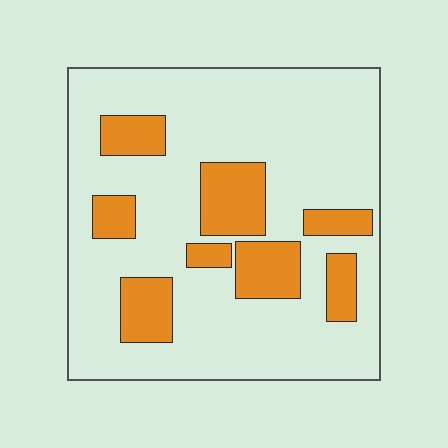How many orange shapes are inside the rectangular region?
8.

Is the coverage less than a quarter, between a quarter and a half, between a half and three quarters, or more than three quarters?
Less than a quarter.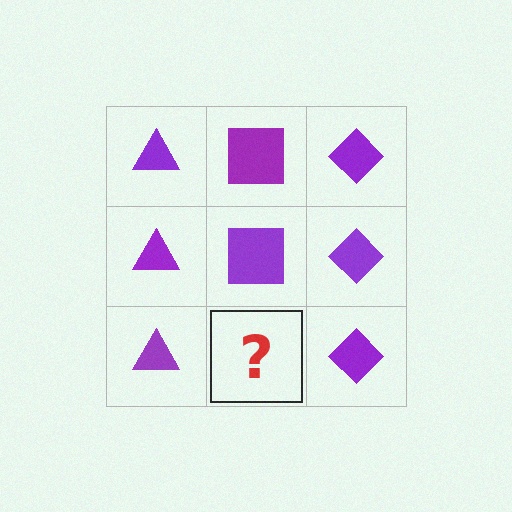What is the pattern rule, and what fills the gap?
The rule is that each column has a consistent shape. The gap should be filled with a purple square.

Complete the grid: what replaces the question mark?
The question mark should be replaced with a purple square.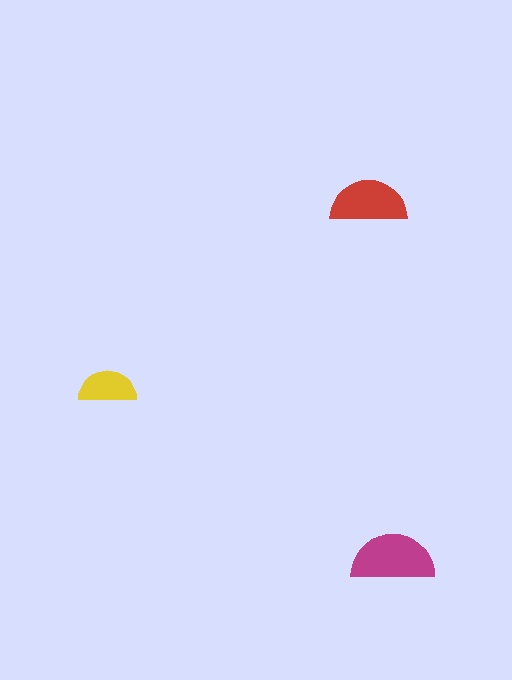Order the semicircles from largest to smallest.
the magenta one, the red one, the yellow one.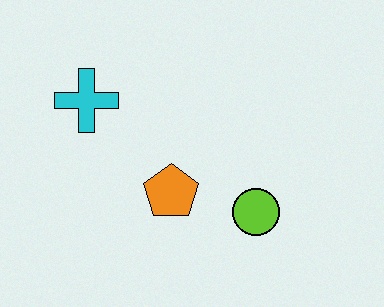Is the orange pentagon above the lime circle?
Yes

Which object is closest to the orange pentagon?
The lime circle is closest to the orange pentagon.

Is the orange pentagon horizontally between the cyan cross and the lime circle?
Yes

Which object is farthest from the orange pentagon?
The cyan cross is farthest from the orange pentagon.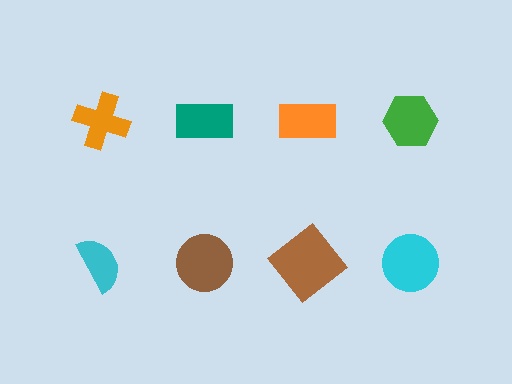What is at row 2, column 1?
A cyan semicircle.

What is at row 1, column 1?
An orange cross.